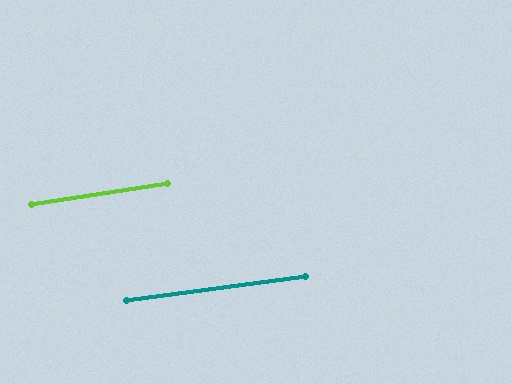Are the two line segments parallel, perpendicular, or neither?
Parallel — their directions differ by only 1.4°.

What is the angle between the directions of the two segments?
Approximately 1 degree.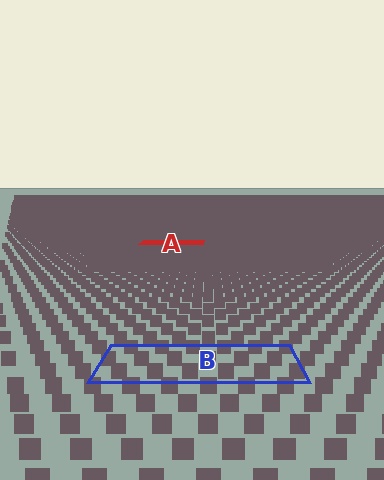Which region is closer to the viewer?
Region B is closer. The texture elements there are larger and more spread out.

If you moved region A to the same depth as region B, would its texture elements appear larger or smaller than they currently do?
They would appear larger. At a closer depth, the same texture elements are projected at a bigger on-screen size.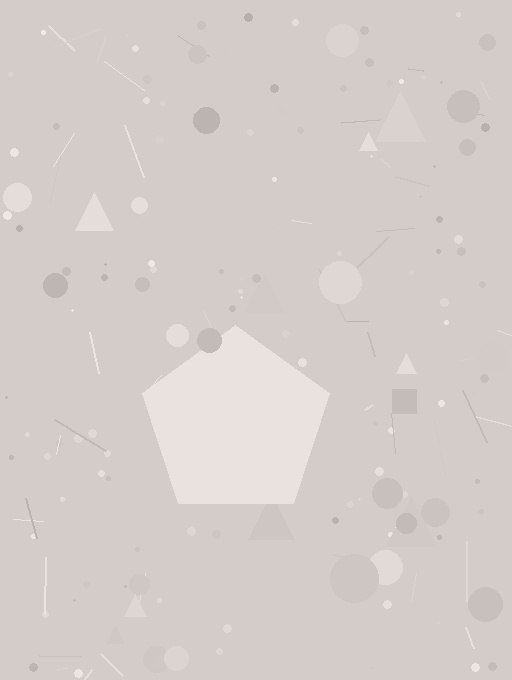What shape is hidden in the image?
A pentagon is hidden in the image.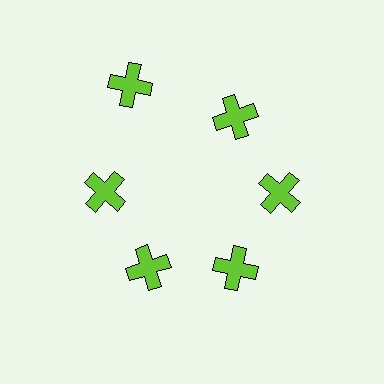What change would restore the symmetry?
The symmetry would be restored by moving it inward, back onto the ring so that all 6 crosses sit at equal angles and equal distance from the center.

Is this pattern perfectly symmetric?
No. The 6 lime crosses are arranged in a ring, but one element near the 11 o'clock position is pushed outward from the center, breaking the 6-fold rotational symmetry.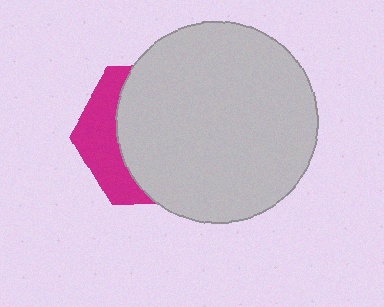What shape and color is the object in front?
The object in front is a light gray circle.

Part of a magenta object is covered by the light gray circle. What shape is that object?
It is a hexagon.